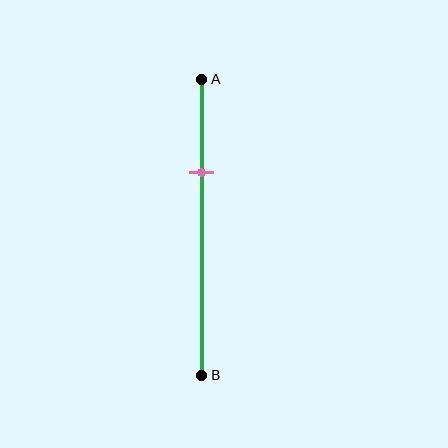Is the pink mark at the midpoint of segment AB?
No, the mark is at about 30% from A, not at the 50% midpoint.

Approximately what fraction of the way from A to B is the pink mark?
The pink mark is approximately 30% of the way from A to B.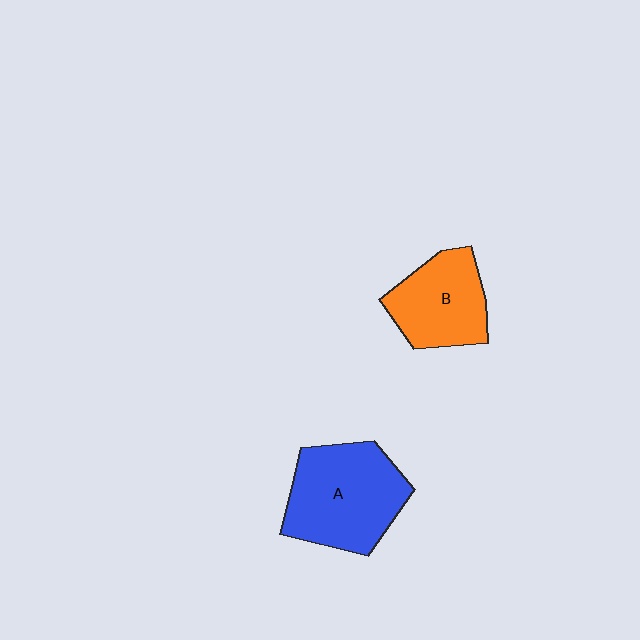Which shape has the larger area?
Shape A (blue).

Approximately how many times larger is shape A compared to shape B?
Approximately 1.4 times.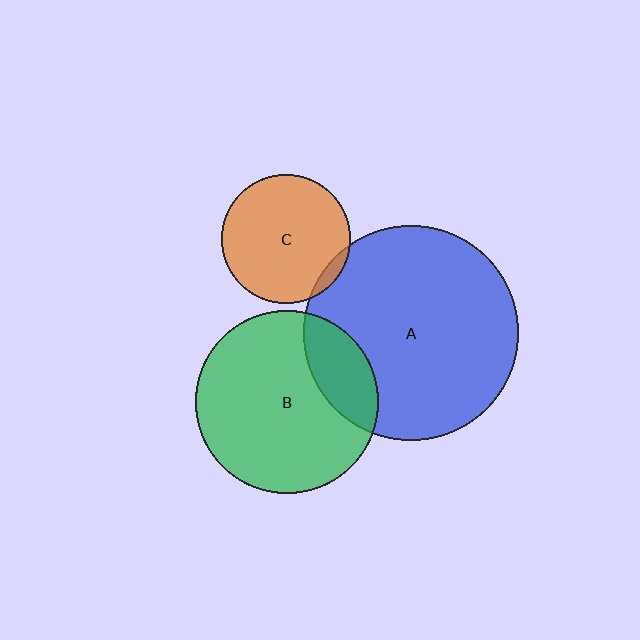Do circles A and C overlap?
Yes.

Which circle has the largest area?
Circle A (blue).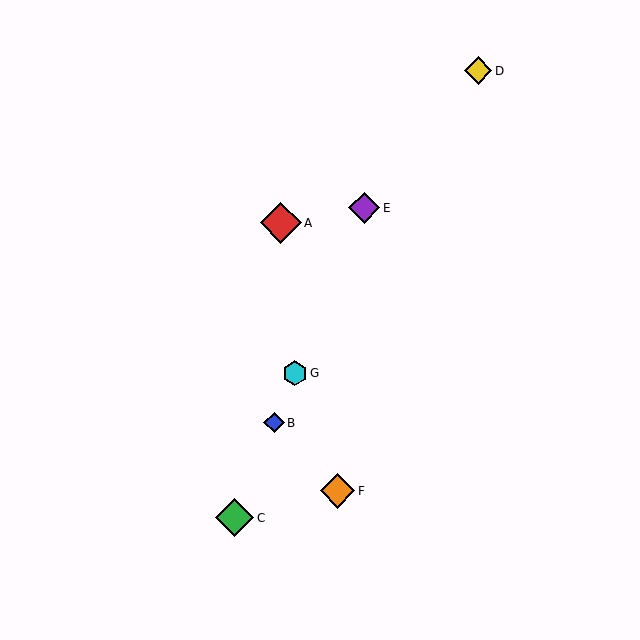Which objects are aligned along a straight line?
Objects B, C, E, G are aligned along a straight line.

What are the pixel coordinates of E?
Object E is at (364, 208).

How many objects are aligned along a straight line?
4 objects (B, C, E, G) are aligned along a straight line.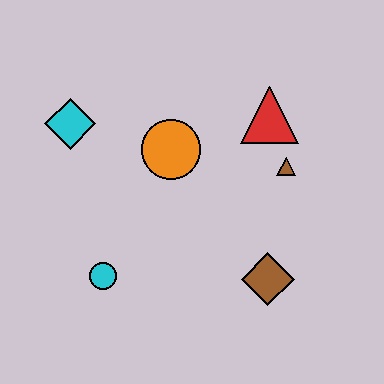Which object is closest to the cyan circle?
The orange circle is closest to the cyan circle.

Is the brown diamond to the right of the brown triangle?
No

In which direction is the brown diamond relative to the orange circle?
The brown diamond is below the orange circle.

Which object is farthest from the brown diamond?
The cyan diamond is farthest from the brown diamond.